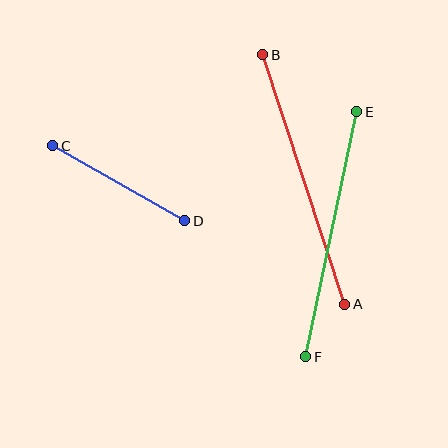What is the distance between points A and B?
The distance is approximately 263 pixels.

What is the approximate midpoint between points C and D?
The midpoint is at approximately (119, 183) pixels.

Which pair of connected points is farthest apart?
Points A and B are farthest apart.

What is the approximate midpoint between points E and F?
The midpoint is at approximately (331, 234) pixels.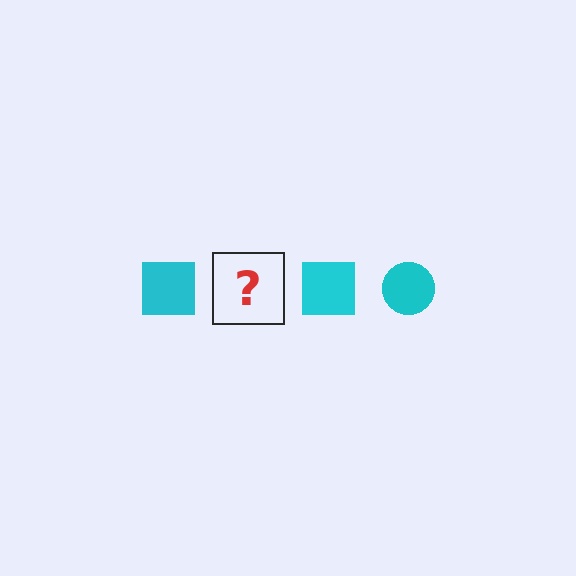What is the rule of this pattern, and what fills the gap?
The rule is that the pattern cycles through square, circle shapes in cyan. The gap should be filled with a cyan circle.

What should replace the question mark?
The question mark should be replaced with a cyan circle.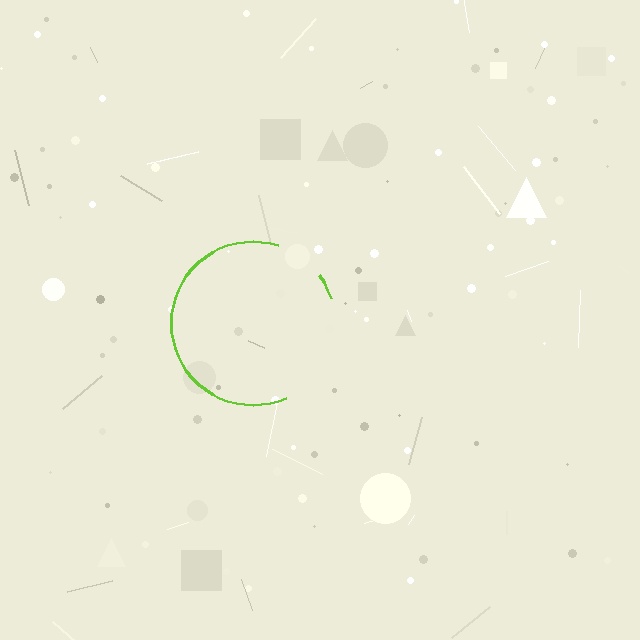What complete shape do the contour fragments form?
The contour fragments form a circle.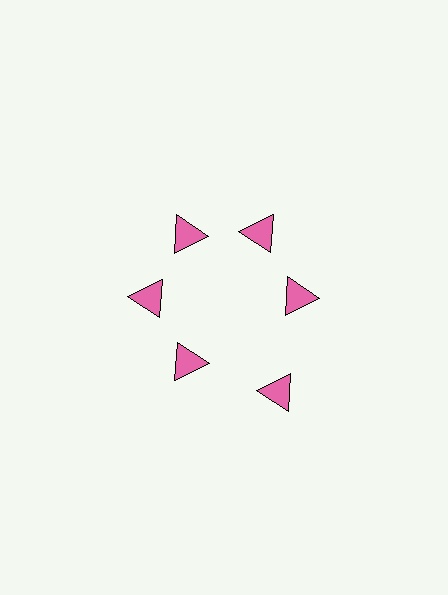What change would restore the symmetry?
The symmetry would be restored by moving it inward, back onto the ring so that all 6 triangles sit at equal angles and equal distance from the center.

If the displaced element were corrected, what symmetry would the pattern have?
It would have 6-fold rotational symmetry — the pattern would map onto itself every 60 degrees.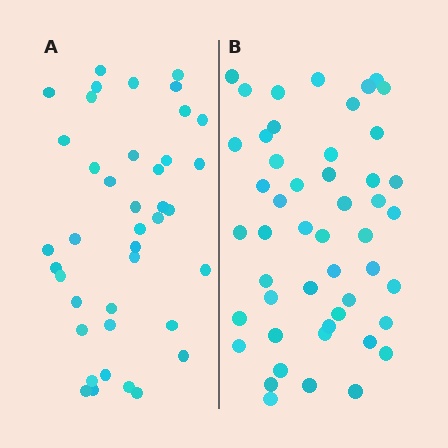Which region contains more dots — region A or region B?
Region B (the right region) has more dots.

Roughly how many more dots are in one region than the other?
Region B has roughly 8 or so more dots than region A.